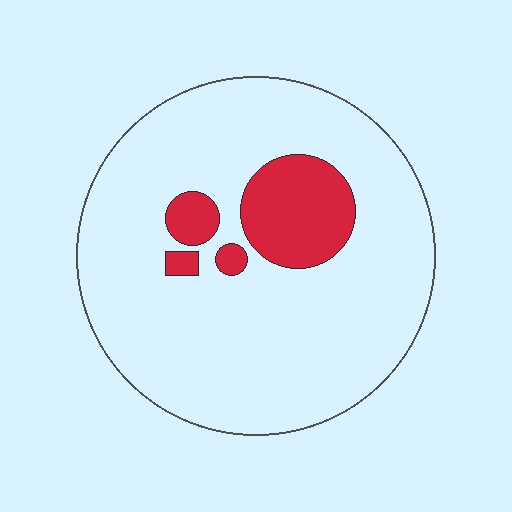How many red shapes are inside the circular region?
4.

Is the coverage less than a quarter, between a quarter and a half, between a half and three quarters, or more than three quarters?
Less than a quarter.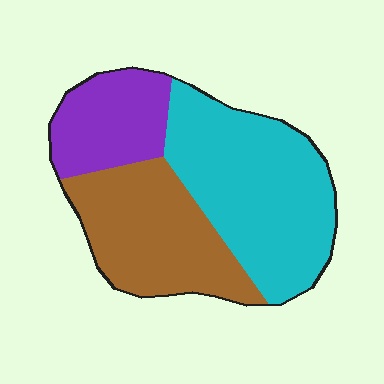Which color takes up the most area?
Cyan, at roughly 45%.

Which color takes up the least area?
Purple, at roughly 20%.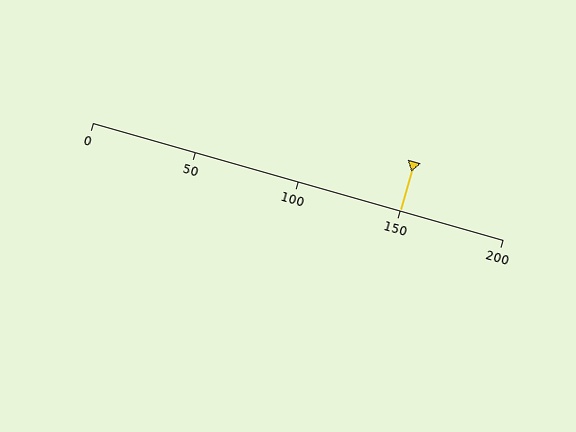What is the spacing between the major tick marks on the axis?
The major ticks are spaced 50 apart.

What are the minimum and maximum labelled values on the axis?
The axis runs from 0 to 200.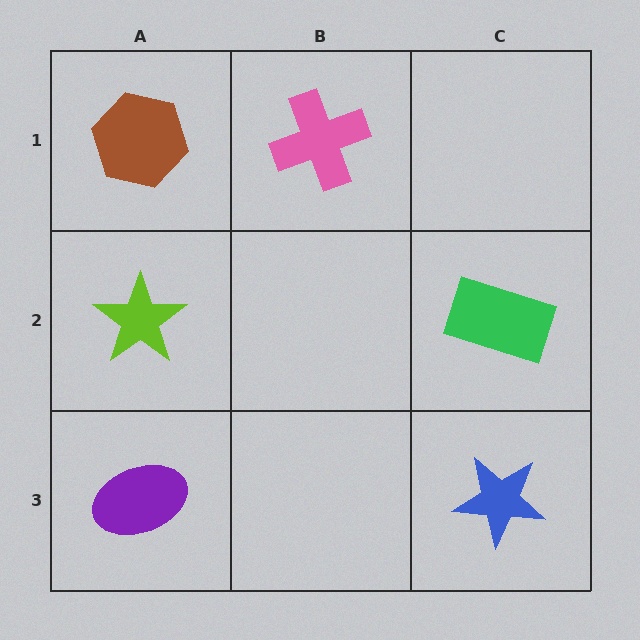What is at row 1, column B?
A pink cross.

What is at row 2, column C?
A green rectangle.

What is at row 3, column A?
A purple ellipse.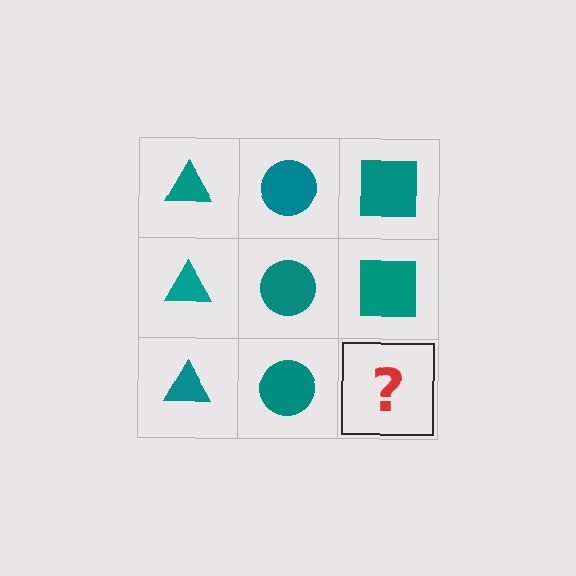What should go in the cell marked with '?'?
The missing cell should contain a teal square.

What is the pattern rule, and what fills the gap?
The rule is that each column has a consistent shape. The gap should be filled with a teal square.